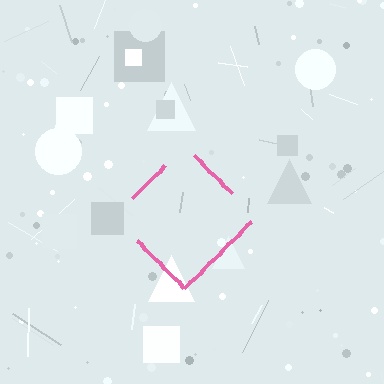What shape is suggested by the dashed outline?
The dashed outline suggests a diamond.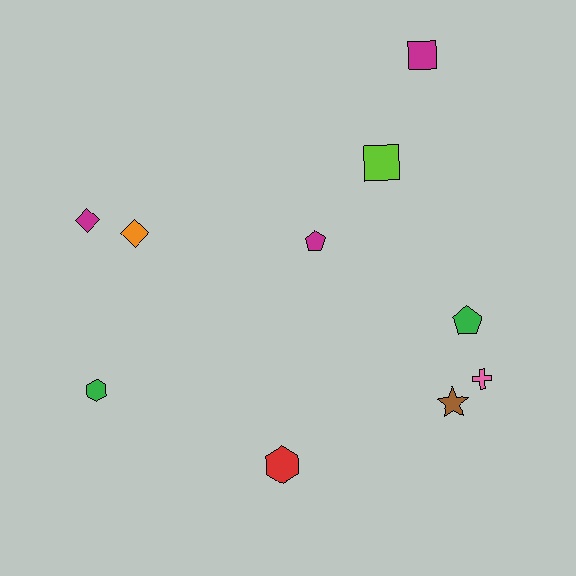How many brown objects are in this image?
There is 1 brown object.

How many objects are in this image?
There are 10 objects.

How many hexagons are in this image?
There are 2 hexagons.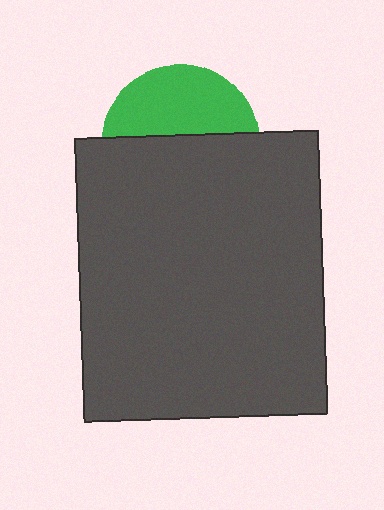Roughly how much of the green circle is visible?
A small part of it is visible (roughly 42%).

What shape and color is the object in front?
The object in front is a dark gray rectangle.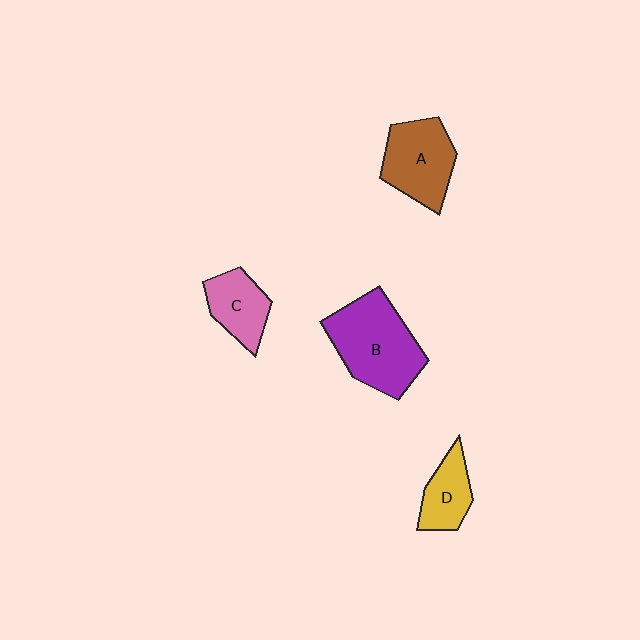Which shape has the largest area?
Shape B (purple).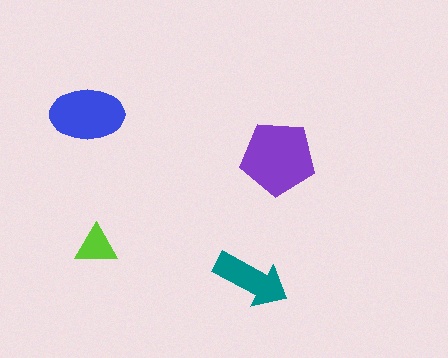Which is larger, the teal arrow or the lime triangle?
The teal arrow.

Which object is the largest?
The purple pentagon.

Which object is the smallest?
The lime triangle.